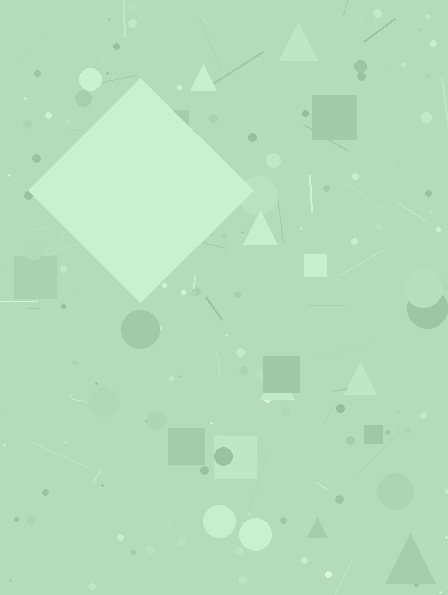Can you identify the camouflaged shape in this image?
The camouflaged shape is a diamond.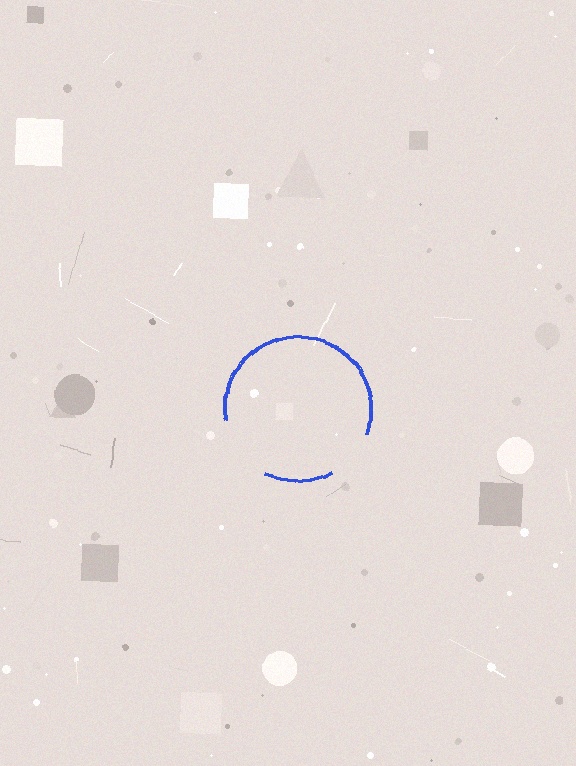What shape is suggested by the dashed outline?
The dashed outline suggests a circle.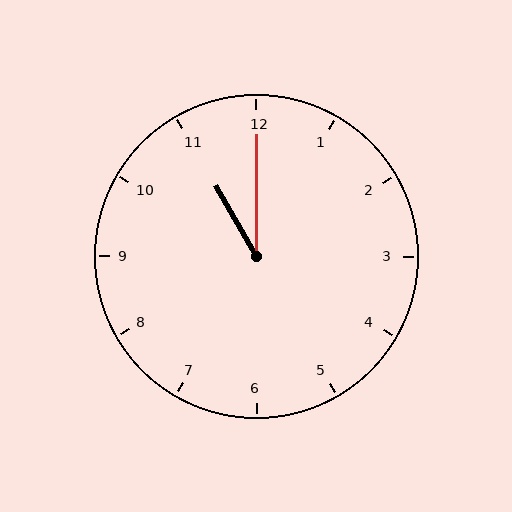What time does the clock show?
11:00.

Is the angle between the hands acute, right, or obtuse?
It is acute.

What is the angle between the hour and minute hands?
Approximately 30 degrees.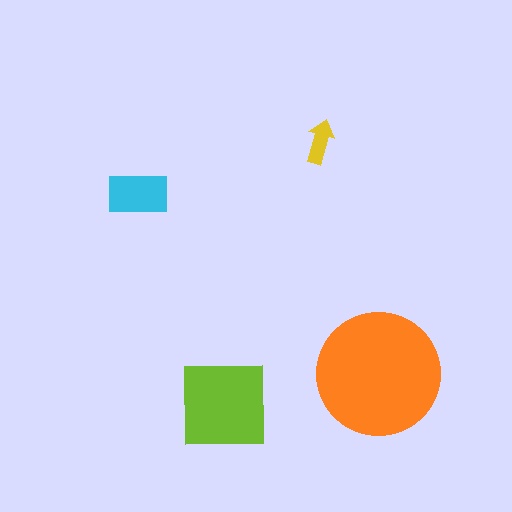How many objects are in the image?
There are 4 objects in the image.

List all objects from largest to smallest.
The orange circle, the lime square, the cyan rectangle, the yellow arrow.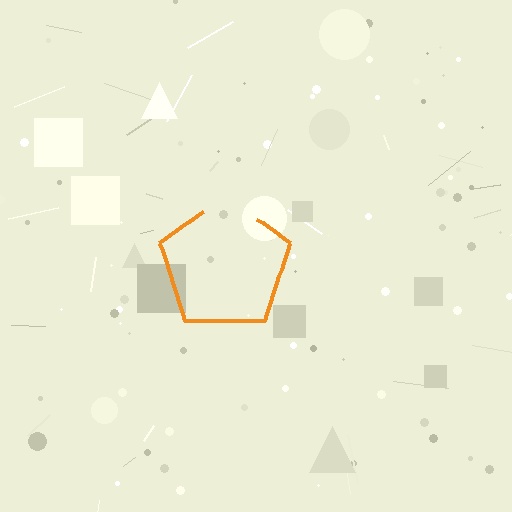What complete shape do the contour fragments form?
The contour fragments form a pentagon.